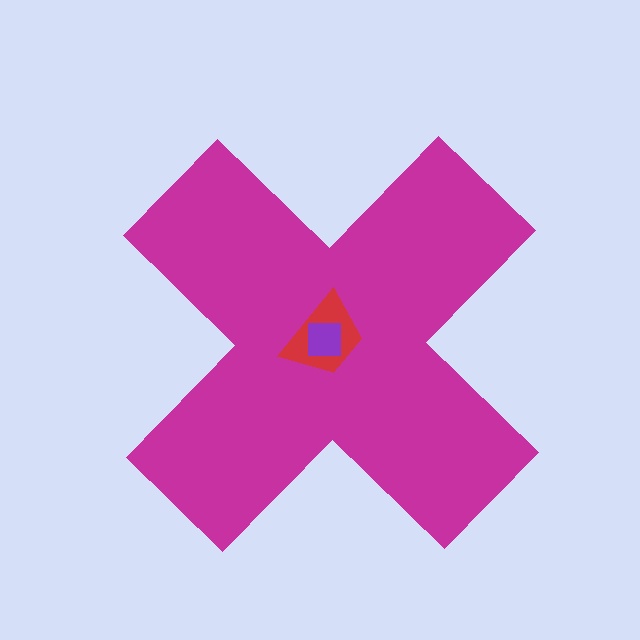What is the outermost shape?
The magenta cross.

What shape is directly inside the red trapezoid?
The purple square.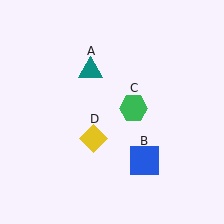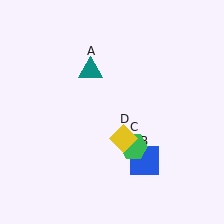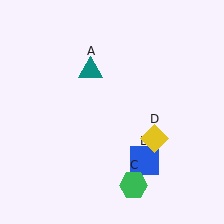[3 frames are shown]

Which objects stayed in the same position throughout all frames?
Teal triangle (object A) and blue square (object B) remained stationary.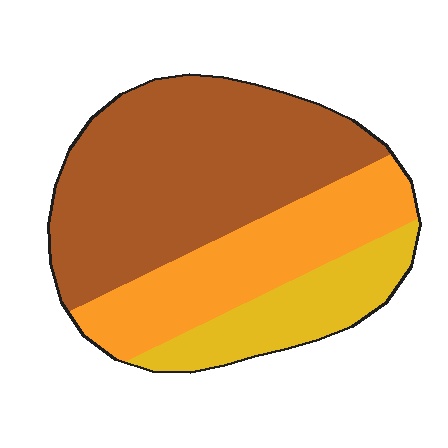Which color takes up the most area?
Brown, at roughly 55%.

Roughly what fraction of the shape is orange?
Orange takes up between a quarter and a half of the shape.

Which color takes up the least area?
Yellow, at roughly 20%.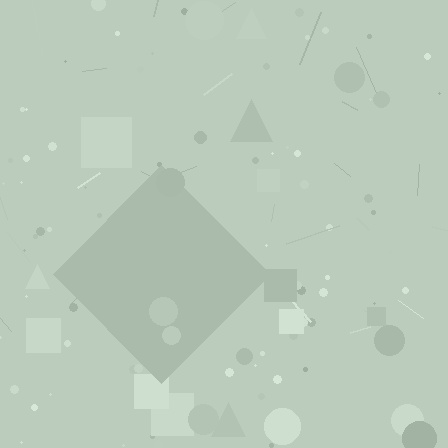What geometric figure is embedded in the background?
A diamond is embedded in the background.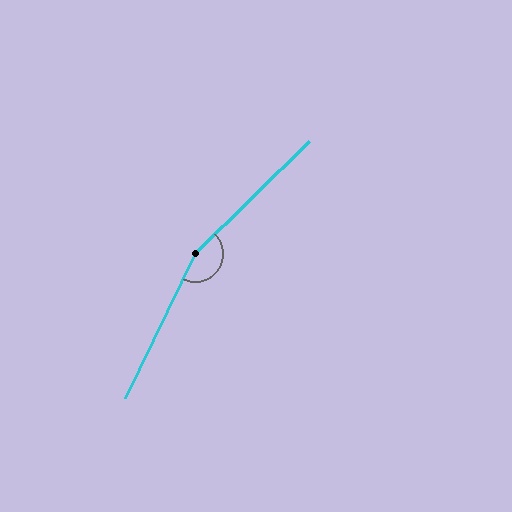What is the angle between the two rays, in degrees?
Approximately 160 degrees.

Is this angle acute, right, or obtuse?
It is obtuse.